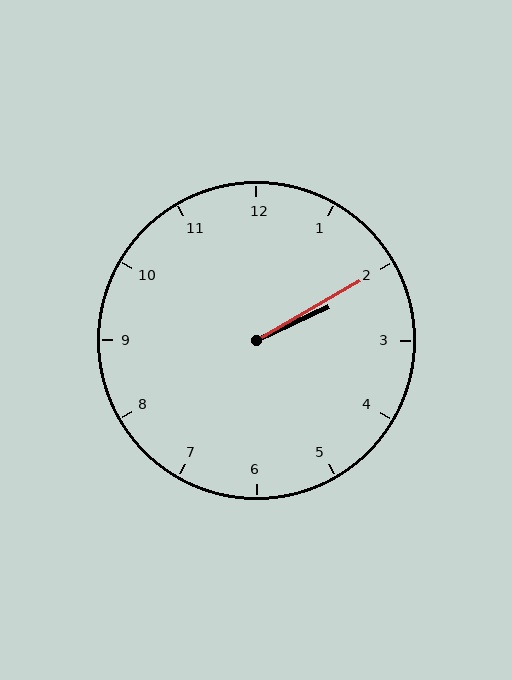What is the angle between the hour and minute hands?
Approximately 5 degrees.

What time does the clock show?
2:10.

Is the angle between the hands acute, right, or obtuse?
It is acute.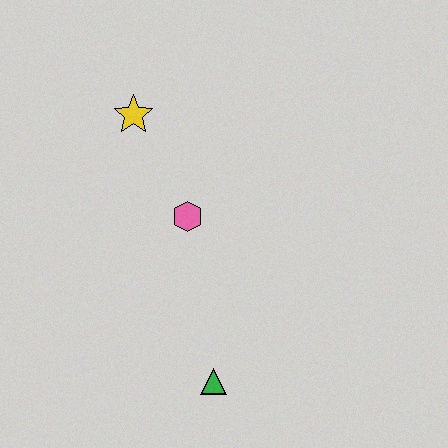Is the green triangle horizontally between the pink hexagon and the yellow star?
No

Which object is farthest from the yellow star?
The green triangle is farthest from the yellow star.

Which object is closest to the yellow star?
The pink hexagon is closest to the yellow star.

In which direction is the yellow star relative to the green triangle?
The yellow star is above the green triangle.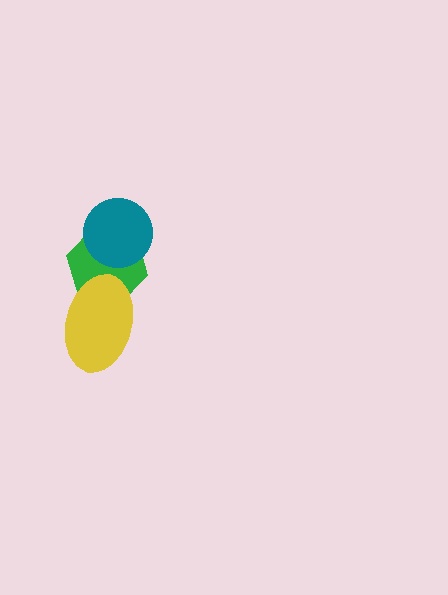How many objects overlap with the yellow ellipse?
1 object overlaps with the yellow ellipse.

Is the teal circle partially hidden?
No, no other shape covers it.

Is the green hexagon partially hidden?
Yes, it is partially covered by another shape.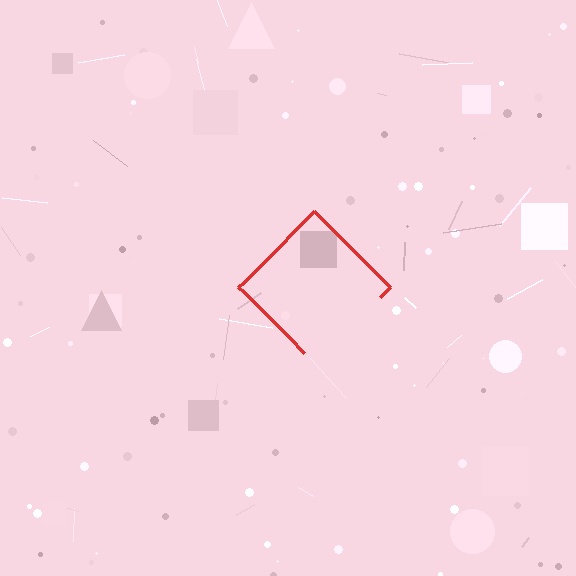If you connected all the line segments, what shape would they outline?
They would outline a diamond.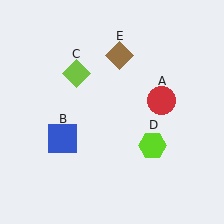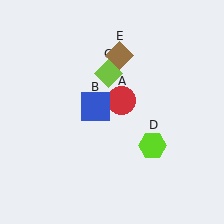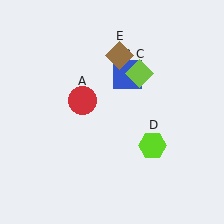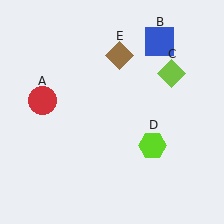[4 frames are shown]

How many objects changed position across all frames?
3 objects changed position: red circle (object A), blue square (object B), lime diamond (object C).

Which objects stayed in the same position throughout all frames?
Lime hexagon (object D) and brown diamond (object E) remained stationary.